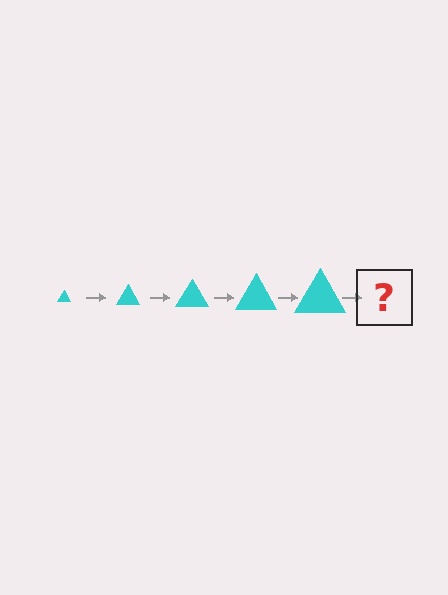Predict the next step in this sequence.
The next step is a cyan triangle, larger than the previous one.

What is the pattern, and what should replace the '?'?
The pattern is that the triangle gets progressively larger each step. The '?' should be a cyan triangle, larger than the previous one.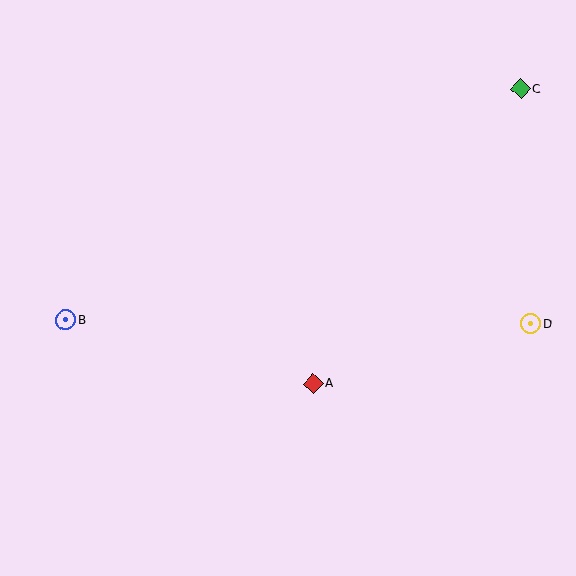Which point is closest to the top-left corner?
Point B is closest to the top-left corner.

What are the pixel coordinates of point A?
Point A is at (313, 384).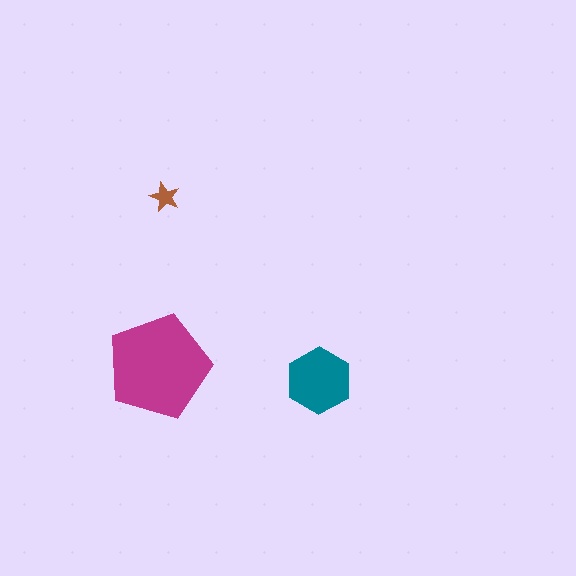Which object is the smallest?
The brown star.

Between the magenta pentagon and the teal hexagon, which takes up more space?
The magenta pentagon.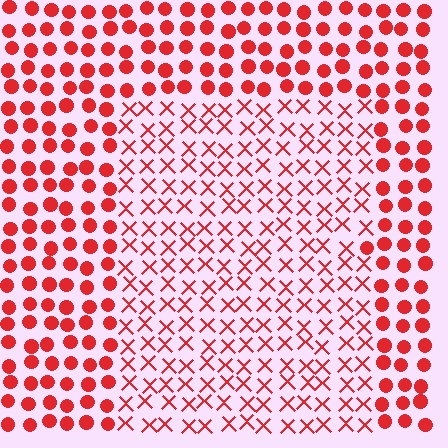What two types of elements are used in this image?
The image uses X marks inside the rectangle region and circles outside it.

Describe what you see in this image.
The image is filled with small red elements arranged in a uniform grid. A rectangle-shaped region contains X marks, while the surrounding area contains circles. The boundary is defined purely by the change in element shape.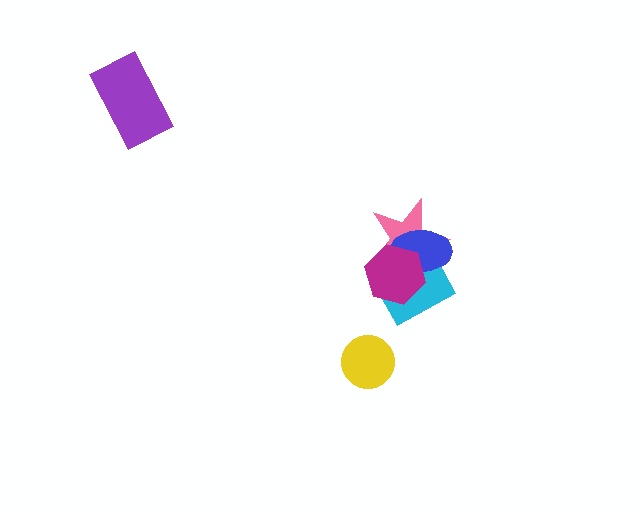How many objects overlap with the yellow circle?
0 objects overlap with the yellow circle.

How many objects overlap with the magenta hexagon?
3 objects overlap with the magenta hexagon.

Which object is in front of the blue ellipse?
The magenta hexagon is in front of the blue ellipse.